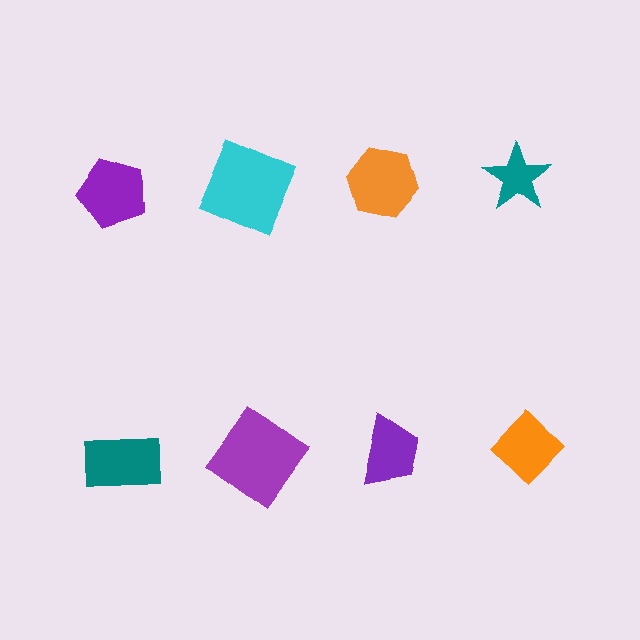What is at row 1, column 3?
An orange hexagon.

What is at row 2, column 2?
A purple diamond.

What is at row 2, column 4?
An orange diamond.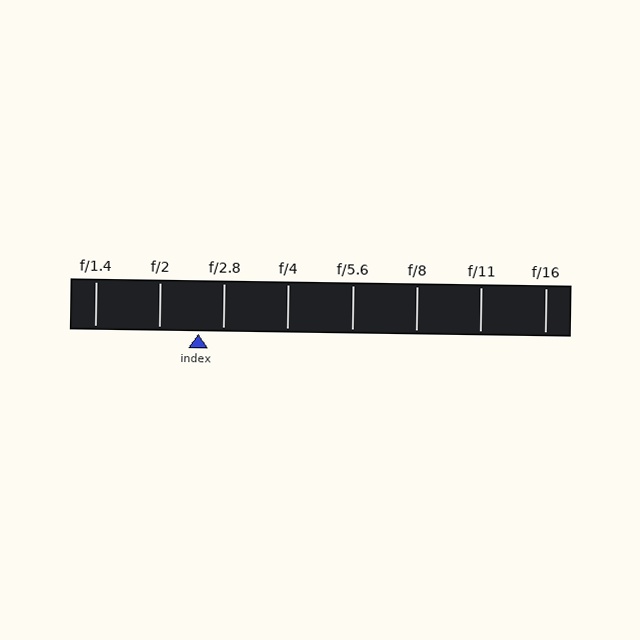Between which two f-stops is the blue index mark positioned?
The index mark is between f/2 and f/2.8.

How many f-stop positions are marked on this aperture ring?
There are 8 f-stop positions marked.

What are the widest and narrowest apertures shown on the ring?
The widest aperture shown is f/1.4 and the narrowest is f/16.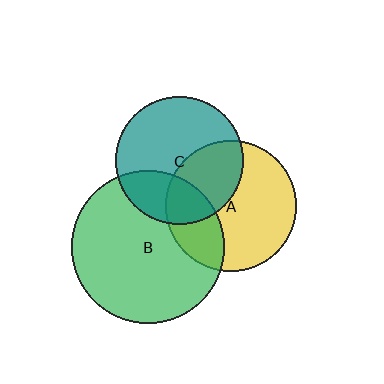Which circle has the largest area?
Circle B (green).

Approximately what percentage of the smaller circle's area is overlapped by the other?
Approximately 35%.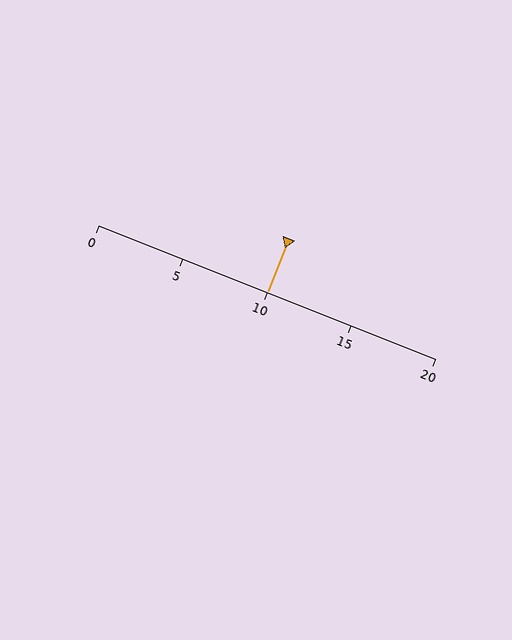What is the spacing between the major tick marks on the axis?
The major ticks are spaced 5 apart.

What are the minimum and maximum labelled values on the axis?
The axis runs from 0 to 20.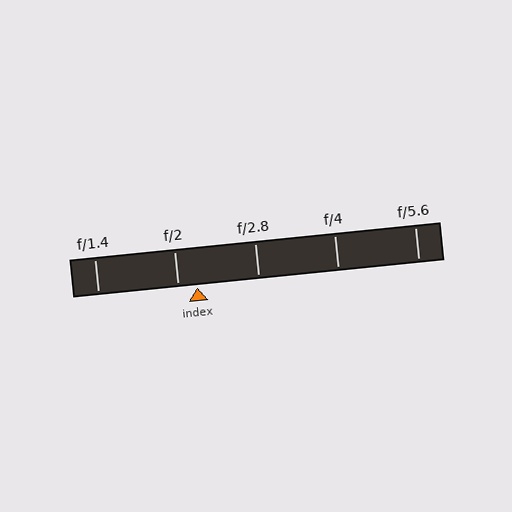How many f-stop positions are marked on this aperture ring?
There are 5 f-stop positions marked.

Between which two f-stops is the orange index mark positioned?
The index mark is between f/2 and f/2.8.